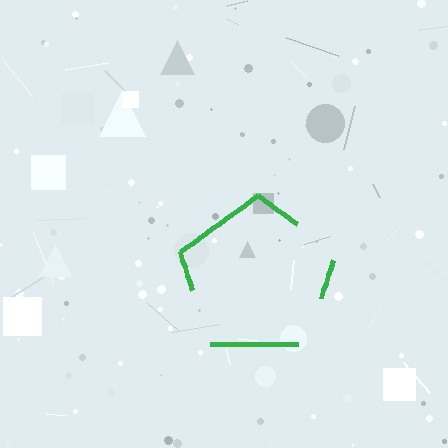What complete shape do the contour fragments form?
The contour fragments form a pentagon.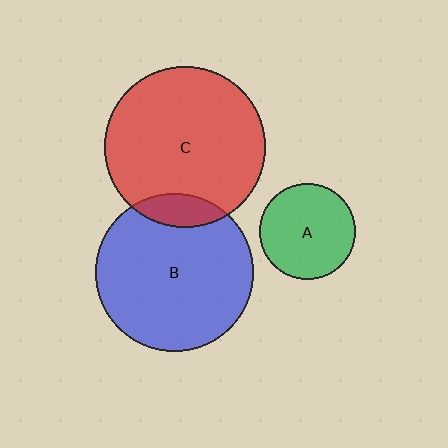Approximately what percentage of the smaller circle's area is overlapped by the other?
Approximately 10%.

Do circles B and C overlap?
Yes.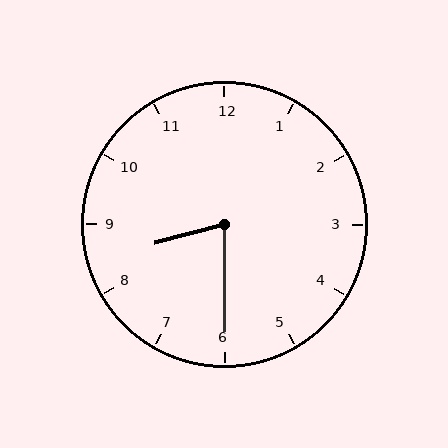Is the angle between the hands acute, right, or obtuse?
It is acute.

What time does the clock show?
8:30.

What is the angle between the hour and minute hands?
Approximately 75 degrees.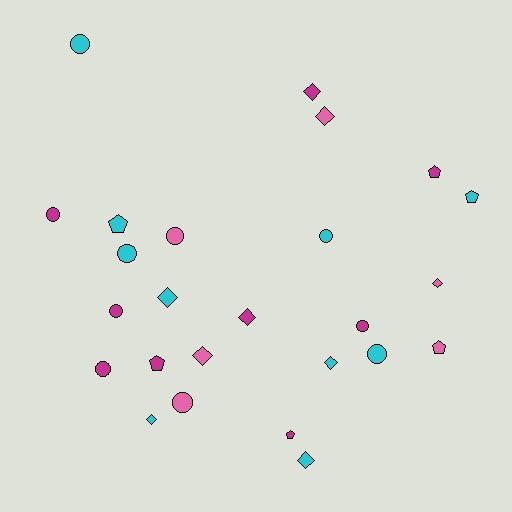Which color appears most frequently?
Cyan, with 10 objects.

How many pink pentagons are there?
There is 1 pink pentagon.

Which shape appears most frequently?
Circle, with 10 objects.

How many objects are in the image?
There are 25 objects.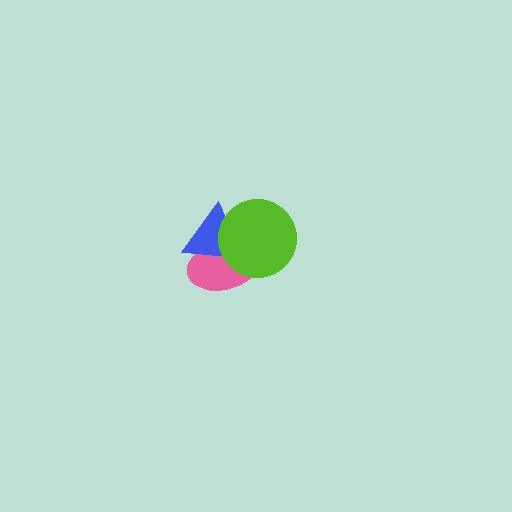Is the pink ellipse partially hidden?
Yes, it is partially covered by another shape.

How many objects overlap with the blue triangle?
2 objects overlap with the blue triangle.